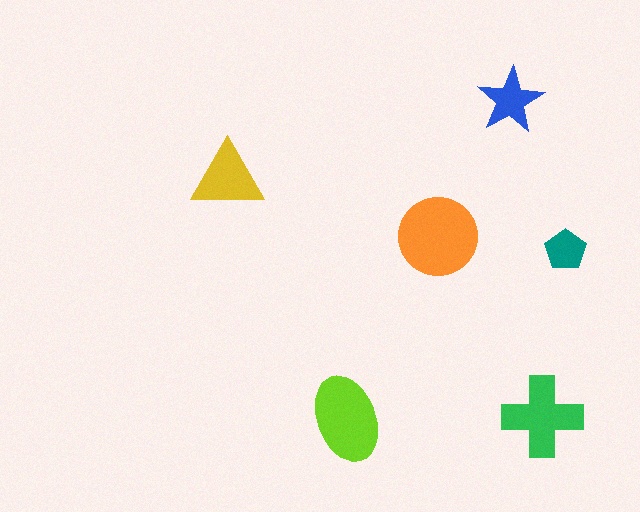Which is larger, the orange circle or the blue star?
The orange circle.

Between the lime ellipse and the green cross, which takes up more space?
The lime ellipse.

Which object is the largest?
The orange circle.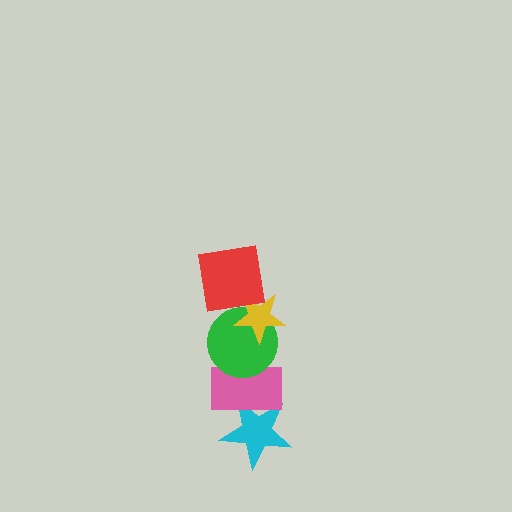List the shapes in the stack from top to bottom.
From top to bottom: the red square, the yellow star, the green circle, the pink rectangle, the cyan star.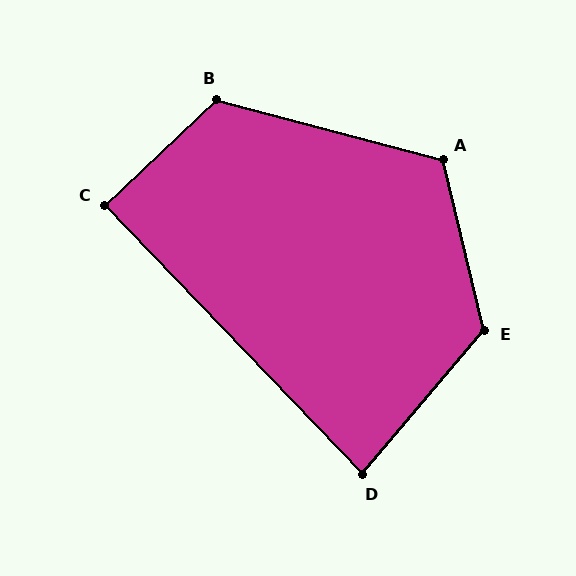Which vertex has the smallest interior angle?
D, at approximately 84 degrees.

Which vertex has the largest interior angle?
E, at approximately 126 degrees.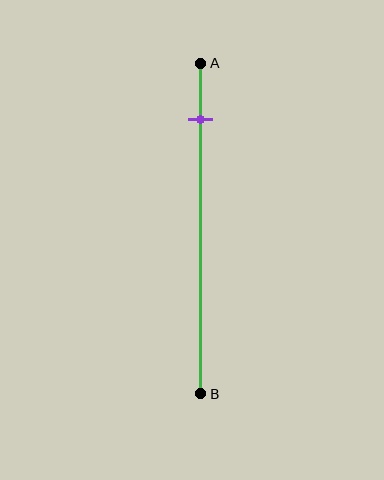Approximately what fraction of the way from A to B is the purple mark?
The purple mark is approximately 15% of the way from A to B.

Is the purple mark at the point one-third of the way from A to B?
No, the mark is at about 15% from A, not at the 33% one-third point.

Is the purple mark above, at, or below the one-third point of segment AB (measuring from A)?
The purple mark is above the one-third point of segment AB.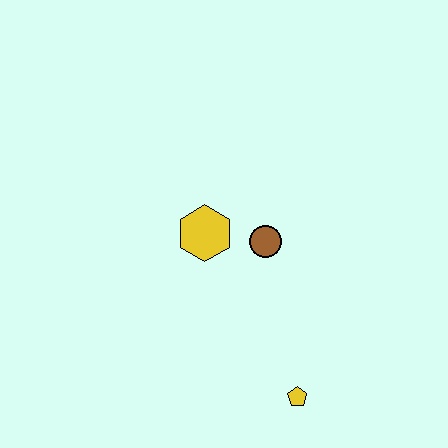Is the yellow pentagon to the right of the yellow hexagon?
Yes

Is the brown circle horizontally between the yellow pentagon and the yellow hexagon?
Yes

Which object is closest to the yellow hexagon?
The brown circle is closest to the yellow hexagon.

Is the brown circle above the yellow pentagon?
Yes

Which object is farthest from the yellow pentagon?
The yellow hexagon is farthest from the yellow pentagon.